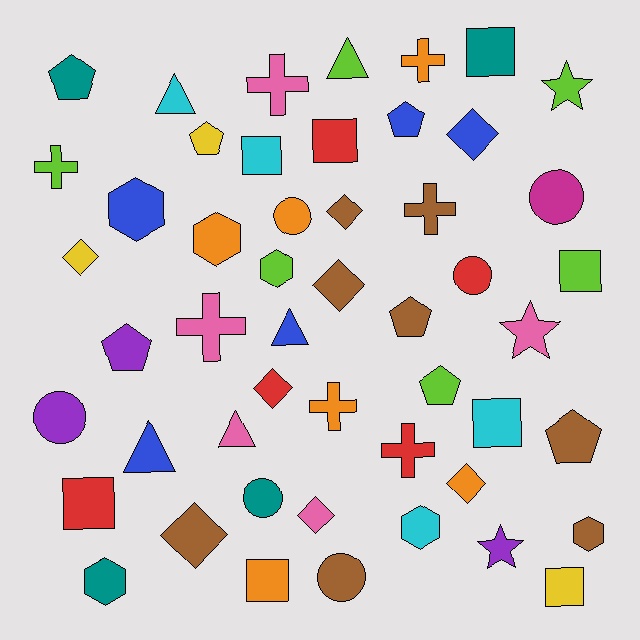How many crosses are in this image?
There are 7 crosses.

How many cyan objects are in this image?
There are 4 cyan objects.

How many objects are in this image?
There are 50 objects.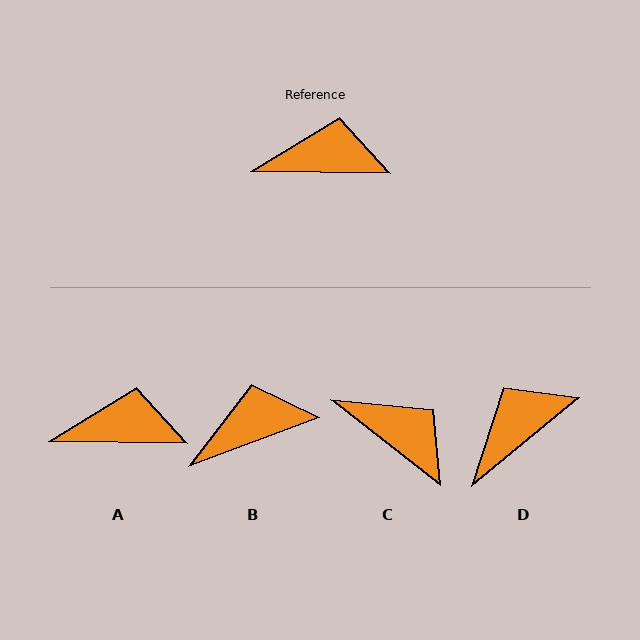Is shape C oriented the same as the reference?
No, it is off by about 37 degrees.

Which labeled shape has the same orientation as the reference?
A.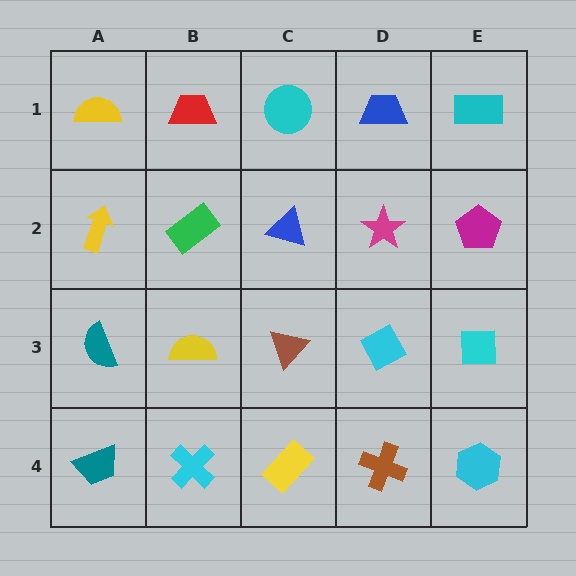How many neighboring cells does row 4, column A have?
2.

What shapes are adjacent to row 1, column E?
A magenta pentagon (row 2, column E), a blue trapezoid (row 1, column D).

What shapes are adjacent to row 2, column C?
A cyan circle (row 1, column C), a brown triangle (row 3, column C), a green rectangle (row 2, column B), a magenta star (row 2, column D).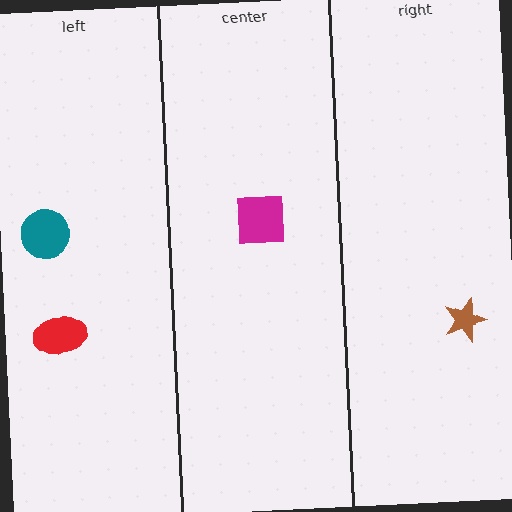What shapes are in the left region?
The teal circle, the red ellipse.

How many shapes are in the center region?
1.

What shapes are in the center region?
The magenta square.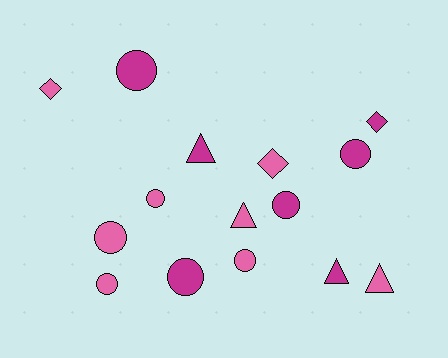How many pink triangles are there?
There are 2 pink triangles.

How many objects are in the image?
There are 15 objects.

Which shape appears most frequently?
Circle, with 8 objects.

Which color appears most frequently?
Pink, with 8 objects.